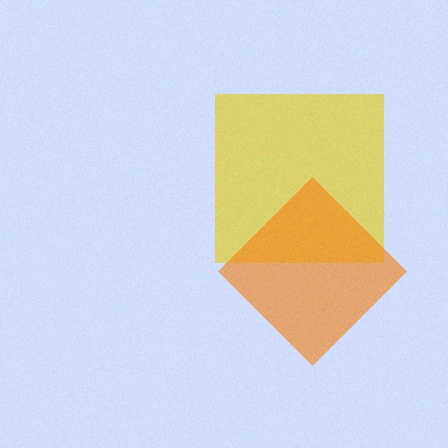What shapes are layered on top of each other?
The layered shapes are: a yellow square, an orange diamond.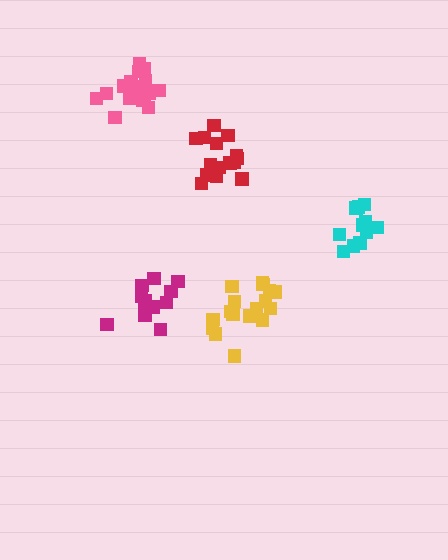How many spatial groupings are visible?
There are 5 spatial groupings.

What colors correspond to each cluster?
The clusters are colored: yellow, magenta, pink, cyan, red.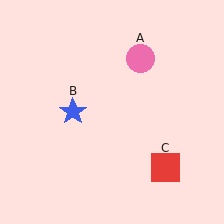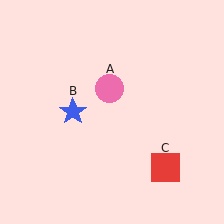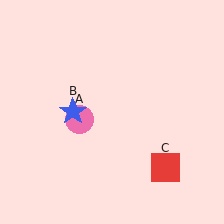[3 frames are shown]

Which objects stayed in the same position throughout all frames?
Blue star (object B) and red square (object C) remained stationary.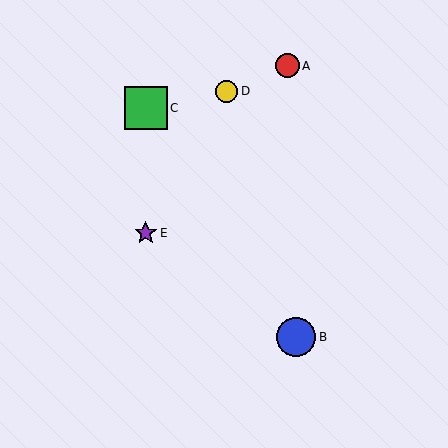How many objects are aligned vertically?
2 objects (C, E) are aligned vertically.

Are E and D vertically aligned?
No, E is at x≈146 and D is at x≈227.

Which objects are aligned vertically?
Objects C, E are aligned vertically.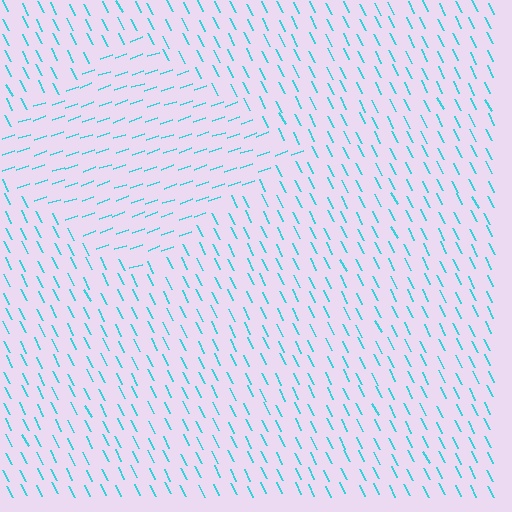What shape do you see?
I see a diamond.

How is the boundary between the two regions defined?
The boundary is defined purely by a change in line orientation (approximately 83 degrees difference). All lines are the same color and thickness.